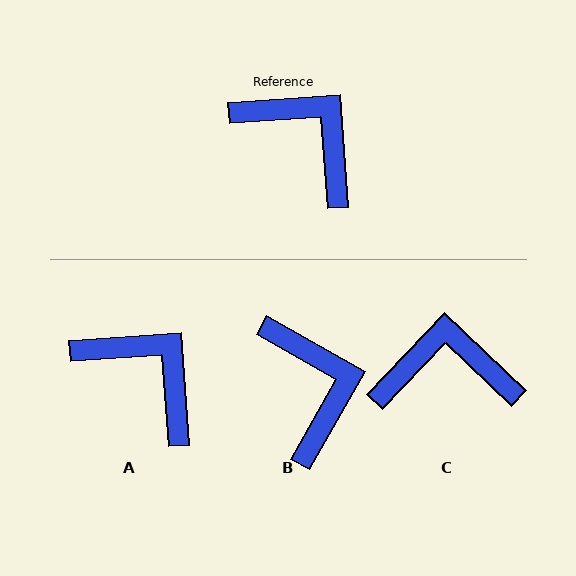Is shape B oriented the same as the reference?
No, it is off by about 34 degrees.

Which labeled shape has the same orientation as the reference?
A.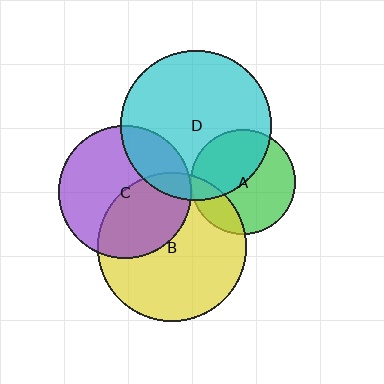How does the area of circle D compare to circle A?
Approximately 2.1 times.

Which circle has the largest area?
Circle D (cyan).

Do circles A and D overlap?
Yes.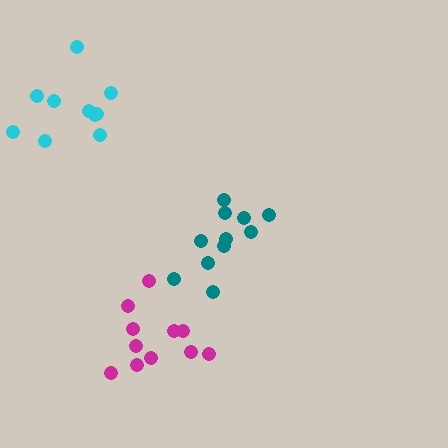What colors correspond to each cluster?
The clusters are colored: teal, magenta, cyan.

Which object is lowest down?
The magenta cluster is bottommost.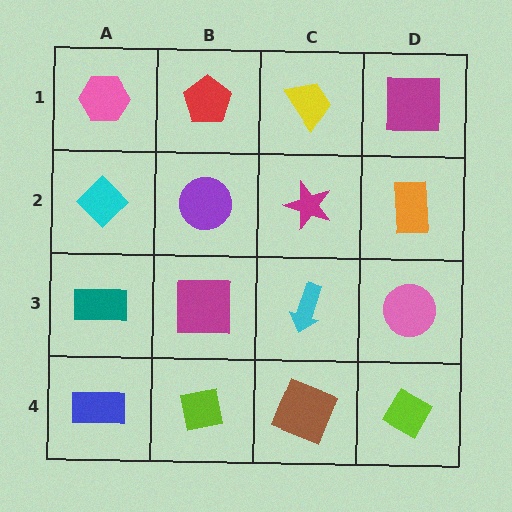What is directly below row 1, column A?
A cyan diamond.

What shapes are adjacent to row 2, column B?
A red pentagon (row 1, column B), a magenta square (row 3, column B), a cyan diamond (row 2, column A), a magenta star (row 2, column C).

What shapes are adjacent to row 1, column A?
A cyan diamond (row 2, column A), a red pentagon (row 1, column B).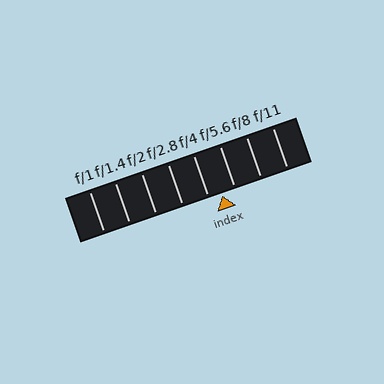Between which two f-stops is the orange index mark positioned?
The index mark is between f/4 and f/5.6.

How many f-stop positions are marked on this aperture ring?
There are 8 f-stop positions marked.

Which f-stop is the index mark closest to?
The index mark is closest to f/4.